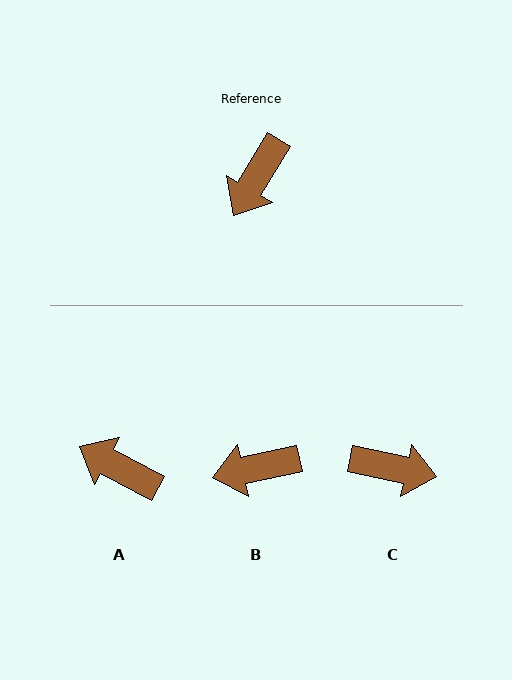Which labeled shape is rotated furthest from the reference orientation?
C, about 108 degrees away.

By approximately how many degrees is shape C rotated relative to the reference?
Approximately 108 degrees counter-clockwise.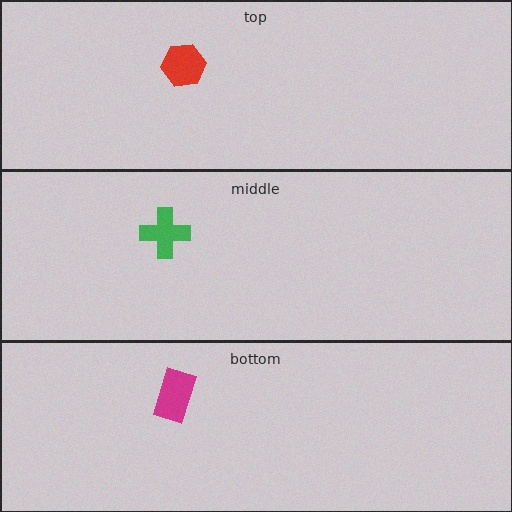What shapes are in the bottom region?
The magenta rectangle.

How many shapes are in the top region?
1.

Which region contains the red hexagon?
The top region.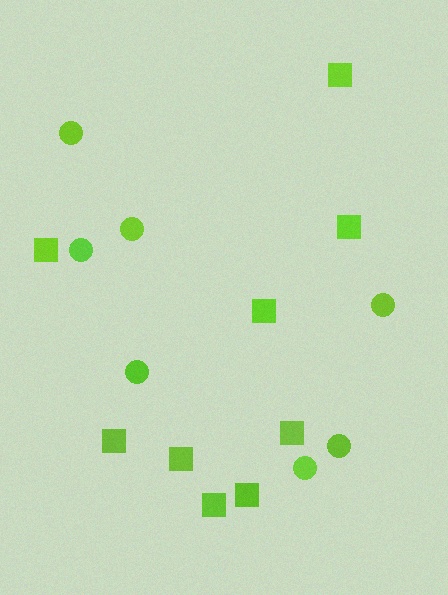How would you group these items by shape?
There are 2 groups: one group of squares (9) and one group of circles (7).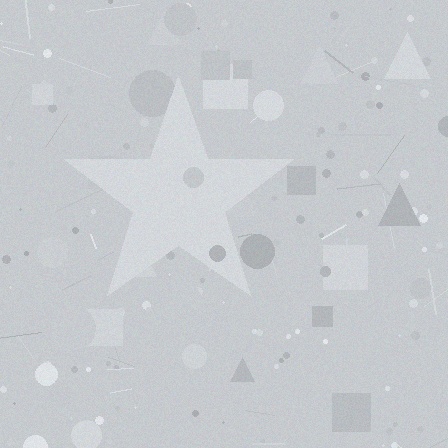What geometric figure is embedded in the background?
A star is embedded in the background.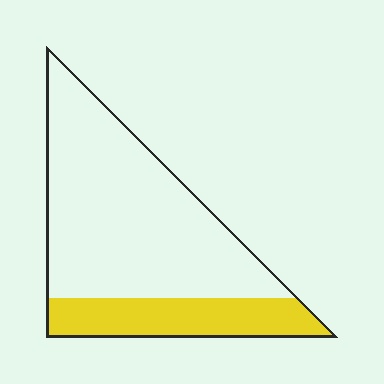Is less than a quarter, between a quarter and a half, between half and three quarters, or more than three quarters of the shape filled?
Between a quarter and a half.